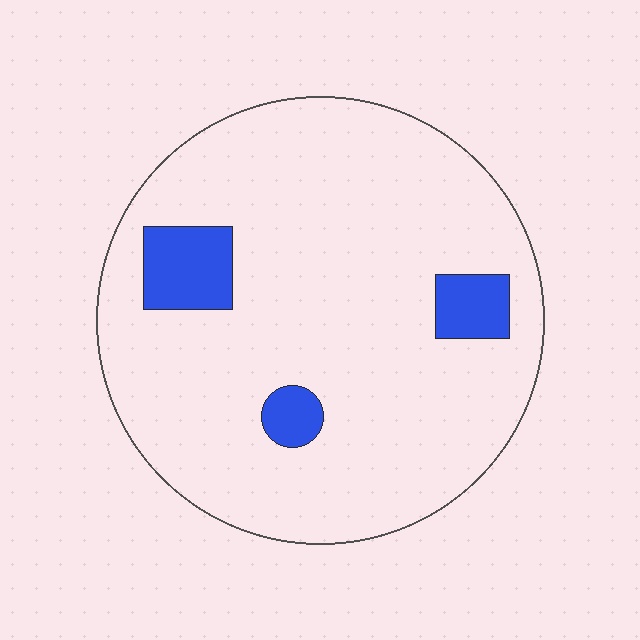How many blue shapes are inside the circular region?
3.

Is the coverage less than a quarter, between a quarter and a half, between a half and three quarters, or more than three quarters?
Less than a quarter.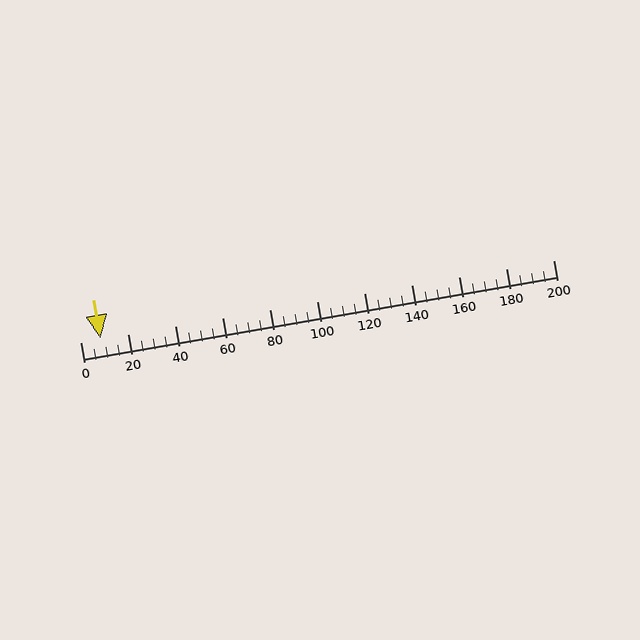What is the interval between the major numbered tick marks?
The major tick marks are spaced 20 units apart.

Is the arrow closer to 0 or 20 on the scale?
The arrow is closer to 0.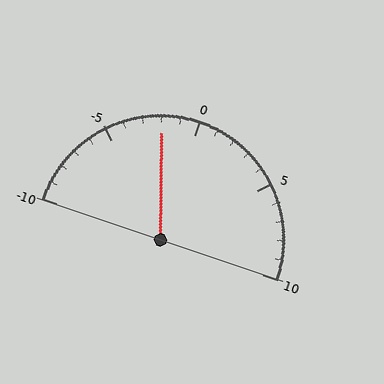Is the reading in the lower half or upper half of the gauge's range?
The reading is in the lower half of the range (-10 to 10).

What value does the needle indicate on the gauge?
The needle indicates approximately -2.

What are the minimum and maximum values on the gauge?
The gauge ranges from -10 to 10.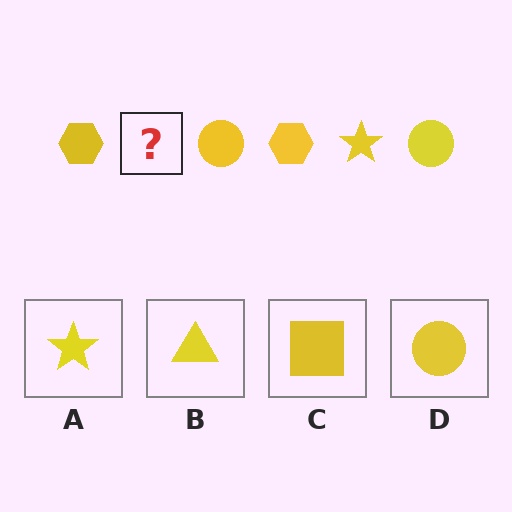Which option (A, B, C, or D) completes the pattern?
A.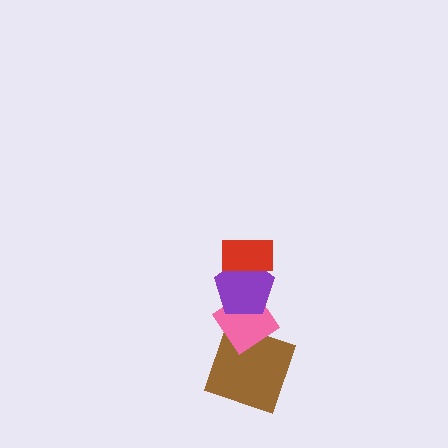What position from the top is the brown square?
The brown square is 4th from the top.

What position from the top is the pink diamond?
The pink diamond is 3rd from the top.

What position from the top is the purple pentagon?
The purple pentagon is 2nd from the top.